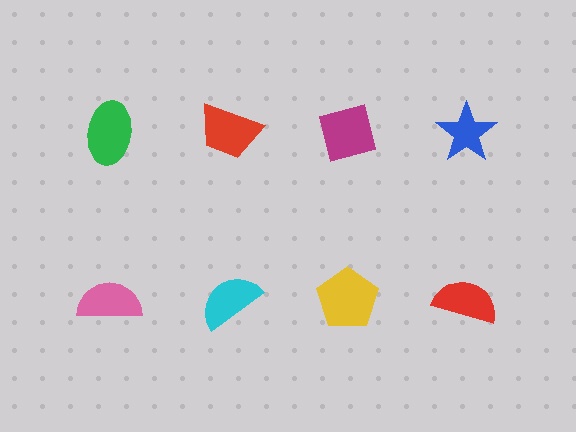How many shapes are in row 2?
4 shapes.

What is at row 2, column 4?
A red semicircle.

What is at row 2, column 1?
A pink semicircle.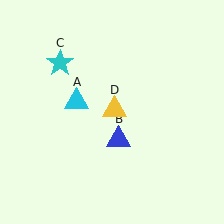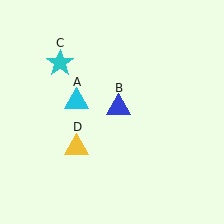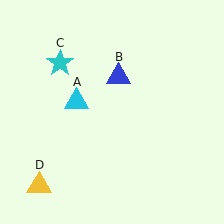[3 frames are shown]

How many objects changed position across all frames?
2 objects changed position: blue triangle (object B), yellow triangle (object D).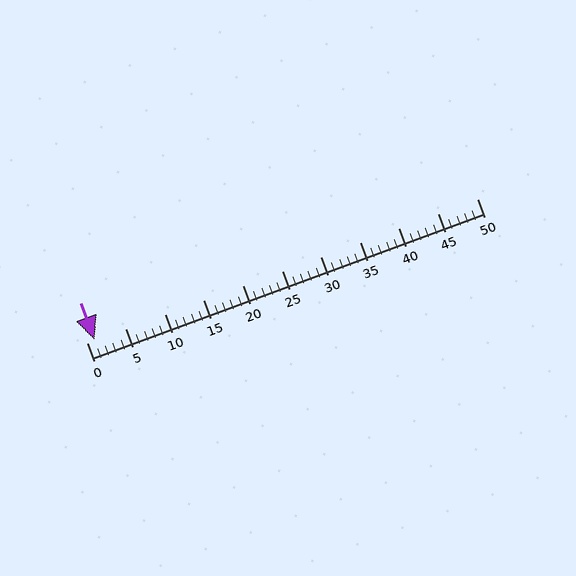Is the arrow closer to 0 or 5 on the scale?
The arrow is closer to 0.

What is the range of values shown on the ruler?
The ruler shows values from 0 to 50.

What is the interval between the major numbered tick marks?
The major tick marks are spaced 5 units apart.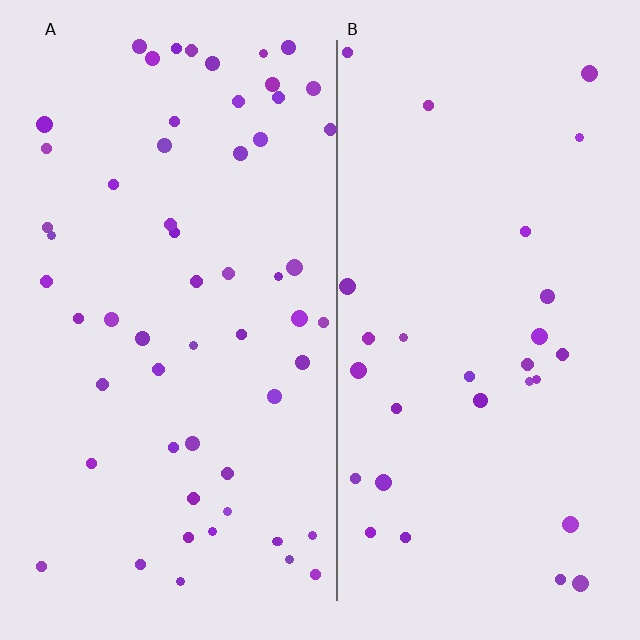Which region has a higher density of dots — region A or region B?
A (the left).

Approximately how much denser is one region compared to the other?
Approximately 1.9× — region A over region B.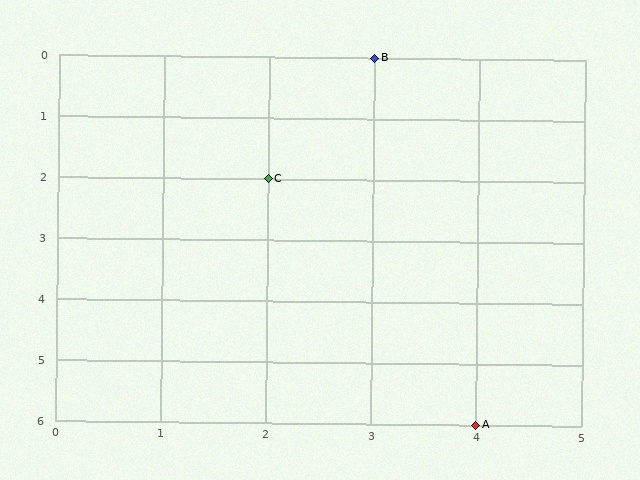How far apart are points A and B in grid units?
Points A and B are 1 column and 6 rows apart (about 6.1 grid units diagonally).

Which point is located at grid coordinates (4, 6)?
Point A is at (4, 6).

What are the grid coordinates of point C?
Point C is at grid coordinates (2, 2).